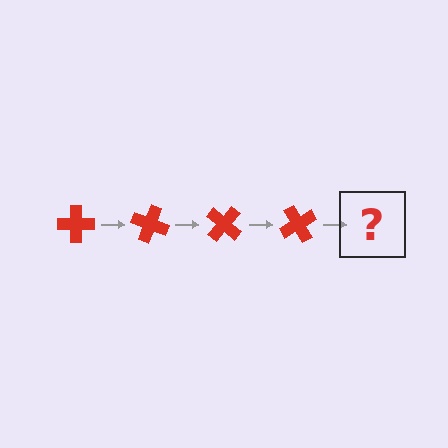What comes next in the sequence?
The next element should be a red cross rotated 80 degrees.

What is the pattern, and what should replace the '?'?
The pattern is that the cross rotates 20 degrees each step. The '?' should be a red cross rotated 80 degrees.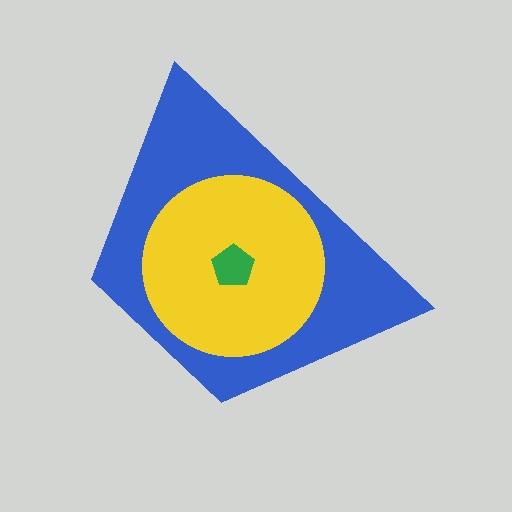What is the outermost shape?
The blue trapezoid.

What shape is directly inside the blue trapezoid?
The yellow circle.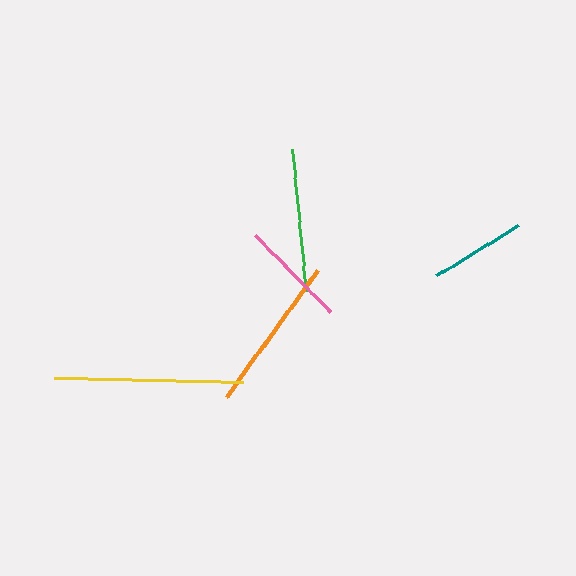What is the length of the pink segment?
The pink segment is approximately 107 pixels long.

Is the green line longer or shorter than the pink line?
The green line is longer than the pink line.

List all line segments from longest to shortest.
From longest to shortest: yellow, orange, green, pink, teal.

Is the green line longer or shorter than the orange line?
The orange line is longer than the green line.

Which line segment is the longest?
The yellow line is the longest at approximately 189 pixels.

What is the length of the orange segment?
The orange segment is approximately 156 pixels long.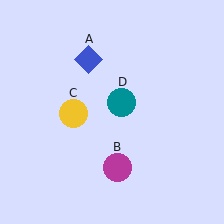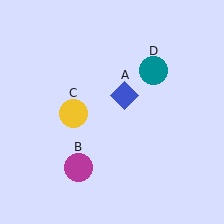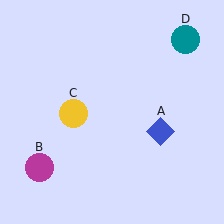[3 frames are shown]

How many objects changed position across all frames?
3 objects changed position: blue diamond (object A), magenta circle (object B), teal circle (object D).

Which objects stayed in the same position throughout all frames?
Yellow circle (object C) remained stationary.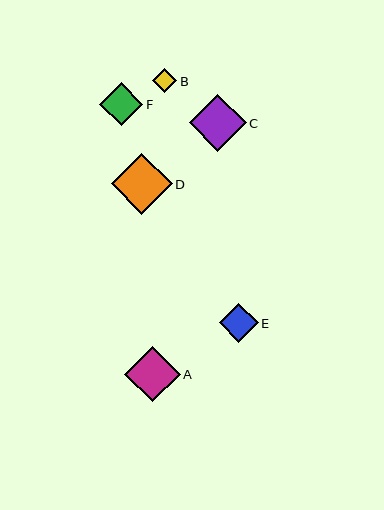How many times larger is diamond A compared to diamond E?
Diamond A is approximately 1.4 times the size of diamond E.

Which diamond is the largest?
Diamond D is the largest with a size of approximately 61 pixels.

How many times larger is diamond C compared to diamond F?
Diamond C is approximately 1.3 times the size of diamond F.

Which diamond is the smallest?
Diamond B is the smallest with a size of approximately 25 pixels.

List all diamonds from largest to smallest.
From largest to smallest: D, C, A, F, E, B.